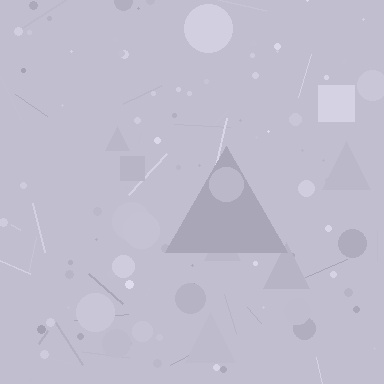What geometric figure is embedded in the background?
A triangle is embedded in the background.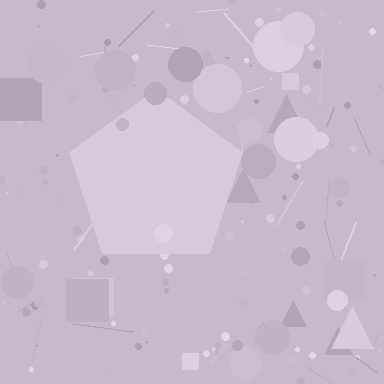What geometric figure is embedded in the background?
A pentagon is embedded in the background.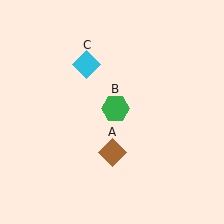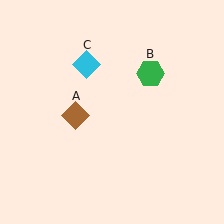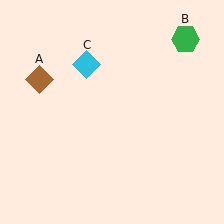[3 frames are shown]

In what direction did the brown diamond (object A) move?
The brown diamond (object A) moved up and to the left.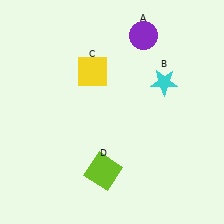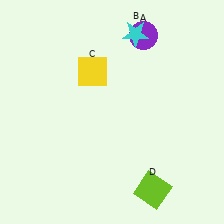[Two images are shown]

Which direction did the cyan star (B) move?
The cyan star (B) moved up.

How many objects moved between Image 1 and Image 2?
2 objects moved between the two images.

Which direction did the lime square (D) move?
The lime square (D) moved right.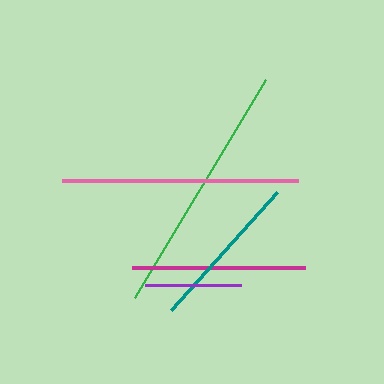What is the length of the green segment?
The green segment is approximately 255 pixels long.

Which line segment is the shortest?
The purple line is the shortest at approximately 97 pixels.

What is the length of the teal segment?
The teal segment is approximately 159 pixels long.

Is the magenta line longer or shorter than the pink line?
The pink line is longer than the magenta line.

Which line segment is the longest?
The green line is the longest at approximately 255 pixels.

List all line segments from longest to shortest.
From longest to shortest: green, pink, magenta, teal, purple.